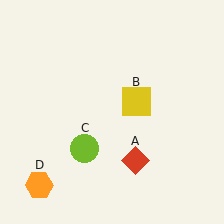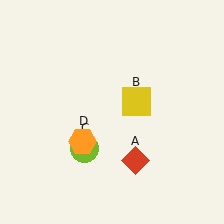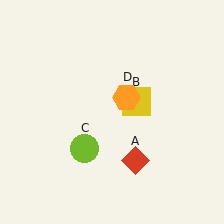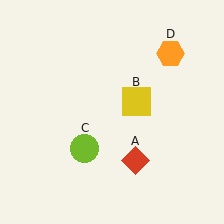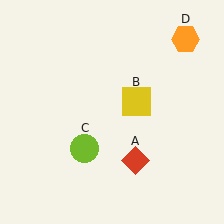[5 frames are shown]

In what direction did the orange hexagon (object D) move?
The orange hexagon (object D) moved up and to the right.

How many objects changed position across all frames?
1 object changed position: orange hexagon (object D).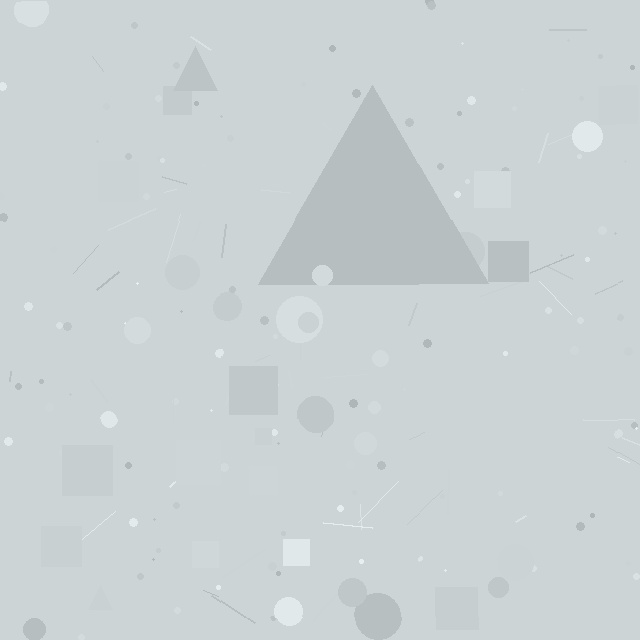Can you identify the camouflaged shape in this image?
The camouflaged shape is a triangle.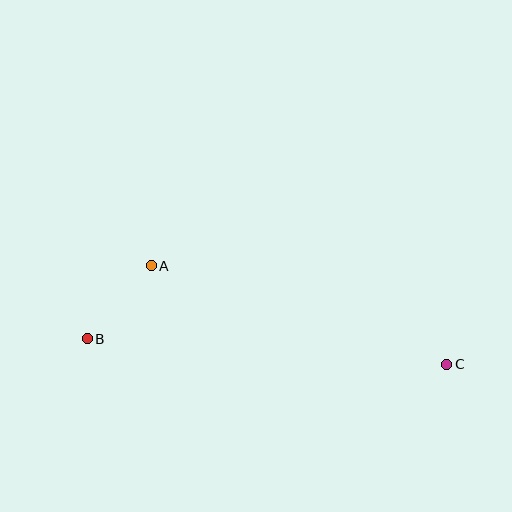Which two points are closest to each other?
Points A and B are closest to each other.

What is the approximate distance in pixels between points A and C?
The distance between A and C is approximately 311 pixels.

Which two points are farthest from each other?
Points B and C are farthest from each other.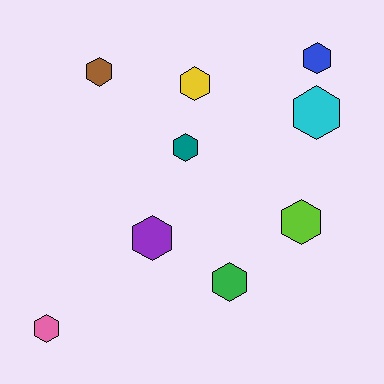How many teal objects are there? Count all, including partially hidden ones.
There is 1 teal object.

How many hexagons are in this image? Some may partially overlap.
There are 9 hexagons.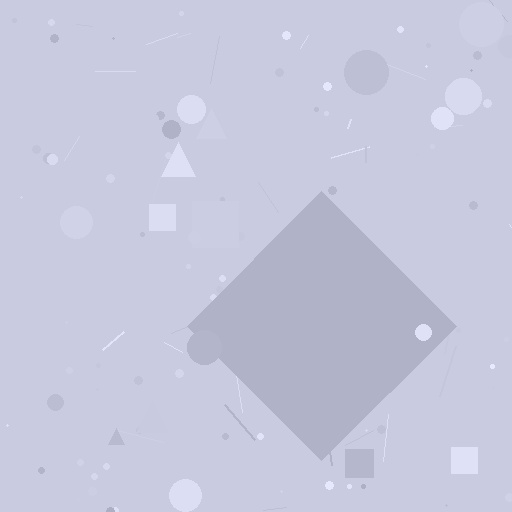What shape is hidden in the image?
A diamond is hidden in the image.